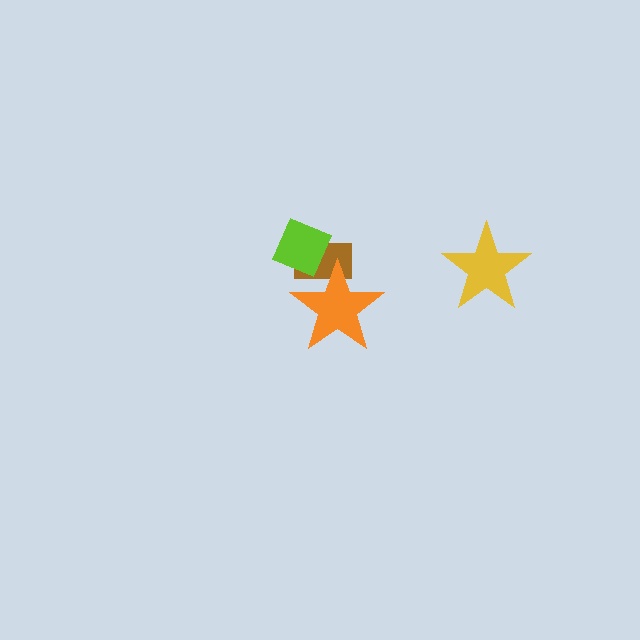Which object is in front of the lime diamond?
The orange star is in front of the lime diamond.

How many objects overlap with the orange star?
2 objects overlap with the orange star.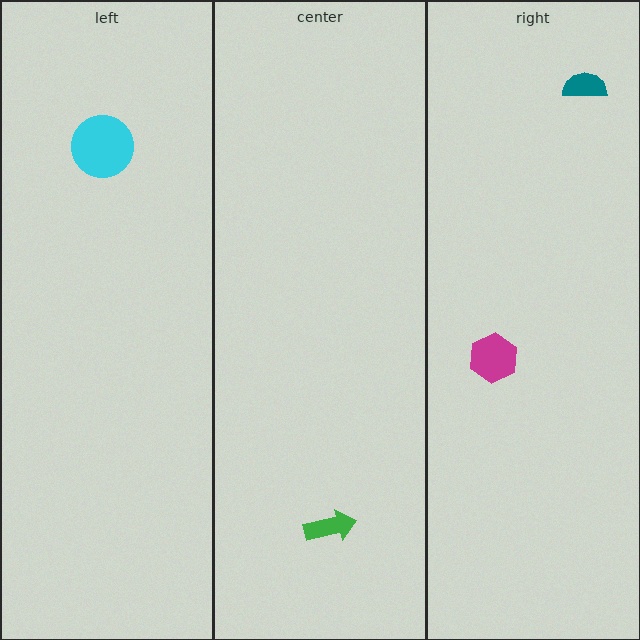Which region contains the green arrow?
The center region.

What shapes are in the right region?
The magenta hexagon, the teal semicircle.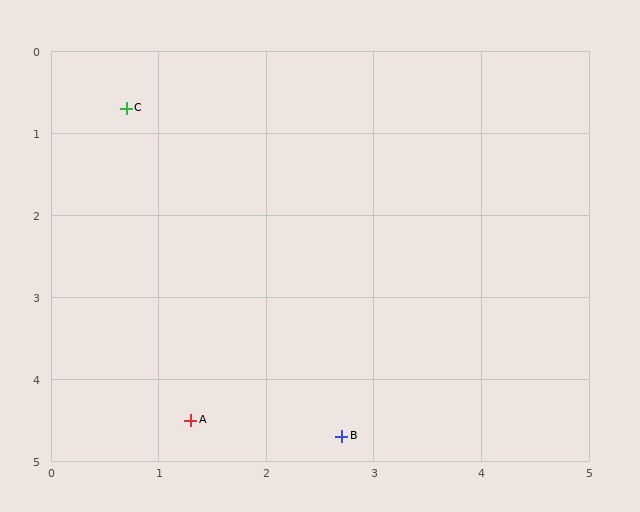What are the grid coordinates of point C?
Point C is at approximately (0.7, 0.7).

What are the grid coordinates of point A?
Point A is at approximately (1.3, 4.5).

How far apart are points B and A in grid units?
Points B and A are about 1.4 grid units apart.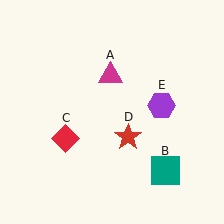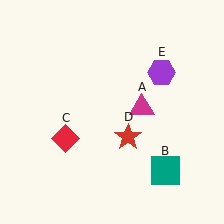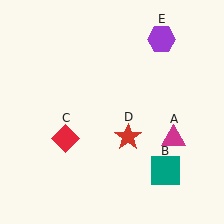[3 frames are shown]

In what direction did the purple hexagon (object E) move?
The purple hexagon (object E) moved up.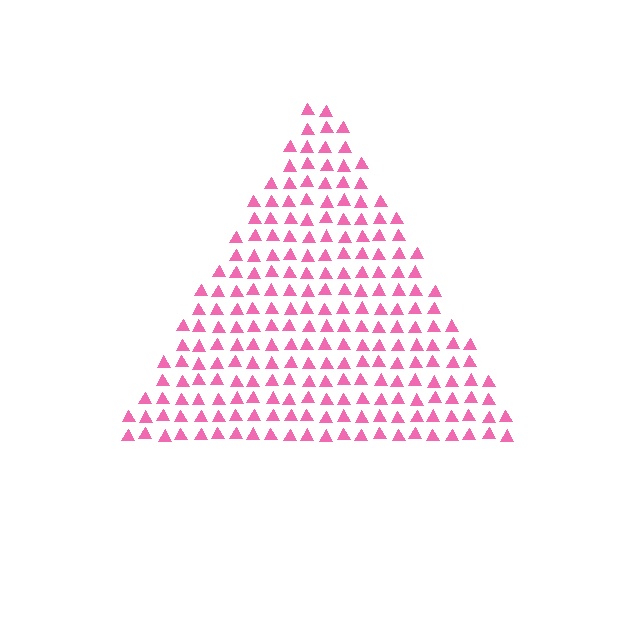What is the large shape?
The large shape is a triangle.